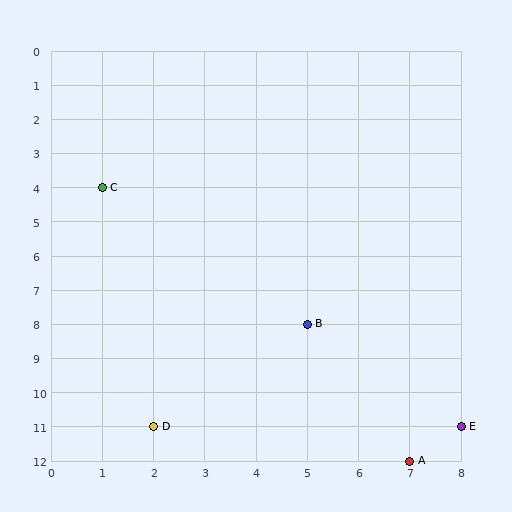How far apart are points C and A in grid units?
Points C and A are 6 columns and 8 rows apart (about 10.0 grid units diagonally).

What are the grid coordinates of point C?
Point C is at grid coordinates (1, 4).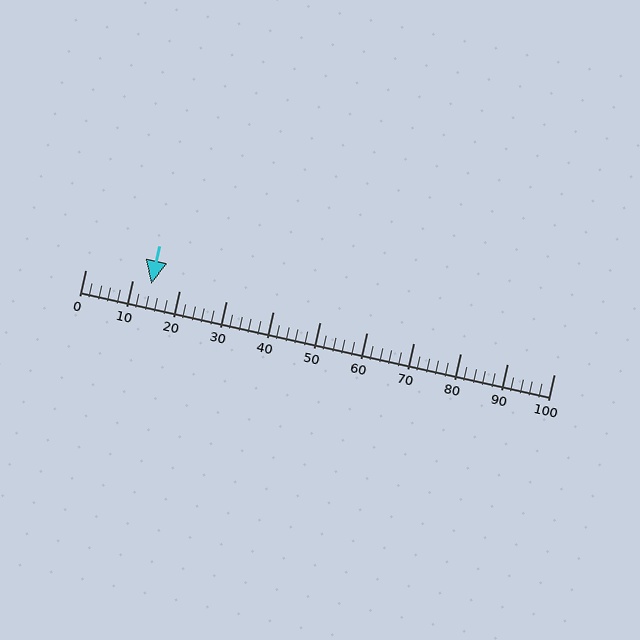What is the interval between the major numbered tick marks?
The major tick marks are spaced 10 units apart.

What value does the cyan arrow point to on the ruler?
The cyan arrow points to approximately 14.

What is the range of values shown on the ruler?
The ruler shows values from 0 to 100.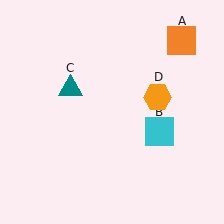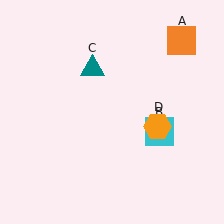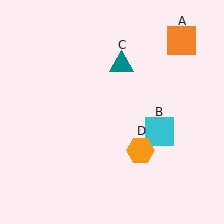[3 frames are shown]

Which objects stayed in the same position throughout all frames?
Orange square (object A) and cyan square (object B) remained stationary.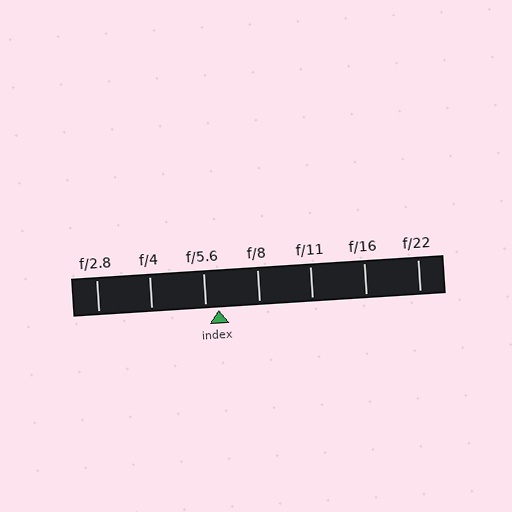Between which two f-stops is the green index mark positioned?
The index mark is between f/5.6 and f/8.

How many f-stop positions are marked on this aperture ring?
There are 7 f-stop positions marked.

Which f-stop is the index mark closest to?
The index mark is closest to f/5.6.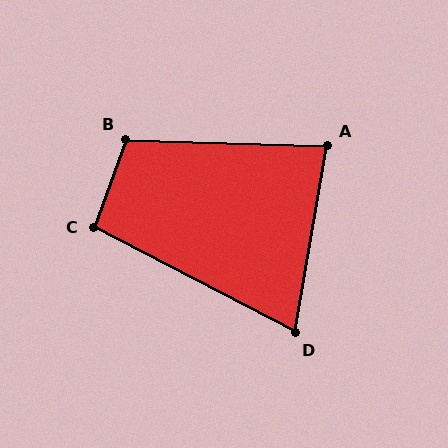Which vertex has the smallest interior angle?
D, at approximately 72 degrees.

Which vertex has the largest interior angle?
B, at approximately 108 degrees.